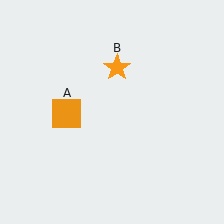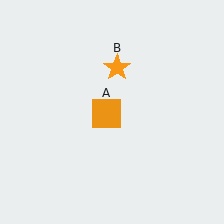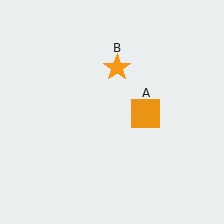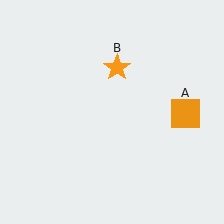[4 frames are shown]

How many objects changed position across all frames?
1 object changed position: orange square (object A).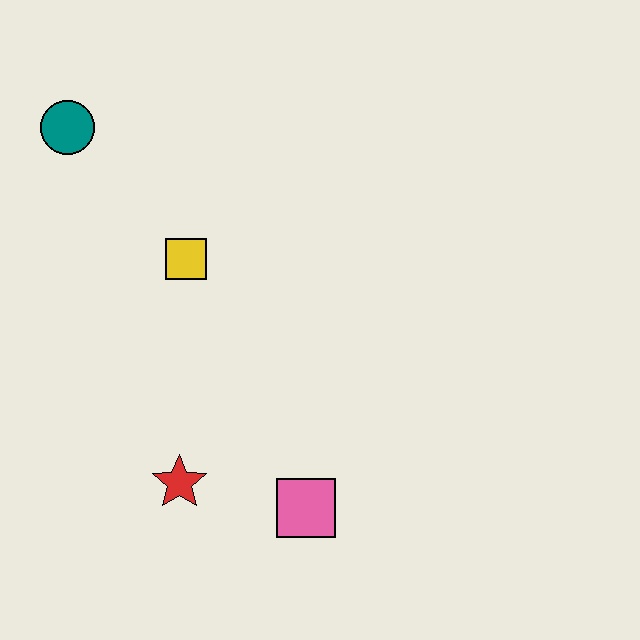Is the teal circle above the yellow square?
Yes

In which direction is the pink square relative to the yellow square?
The pink square is below the yellow square.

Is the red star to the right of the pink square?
No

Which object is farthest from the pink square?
The teal circle is farthest from the pink square.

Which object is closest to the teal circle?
The yellow square is closest to the teal circle.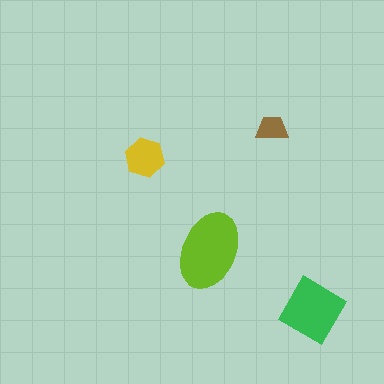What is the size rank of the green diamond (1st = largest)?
2nd.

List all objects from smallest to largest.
The brown trapezoid, the yellow hexagon, the green diamond, the lime ellipse.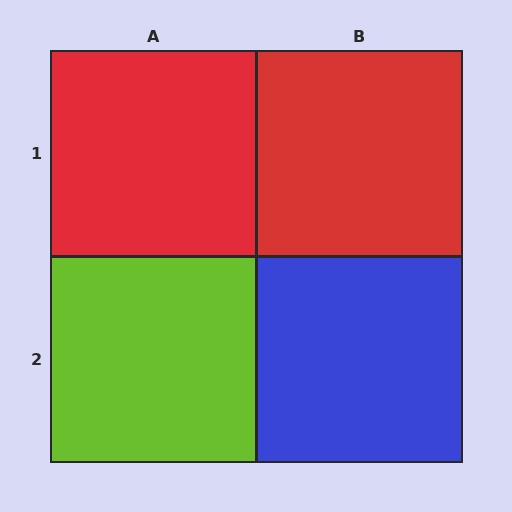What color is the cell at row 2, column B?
Blue.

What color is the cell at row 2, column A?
Lime.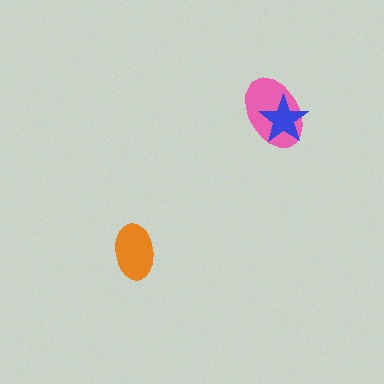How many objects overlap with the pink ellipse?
1 object overlaps with the pink ellipse.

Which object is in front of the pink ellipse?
The blue star is in front of the pink ellipse.